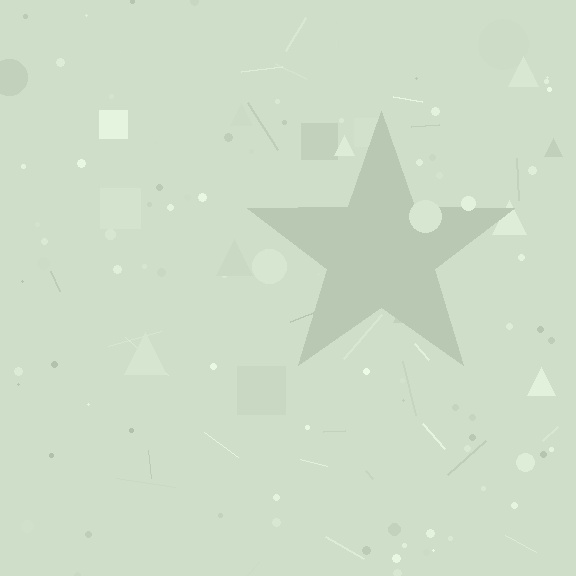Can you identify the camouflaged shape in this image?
The camouflaged shape is a star.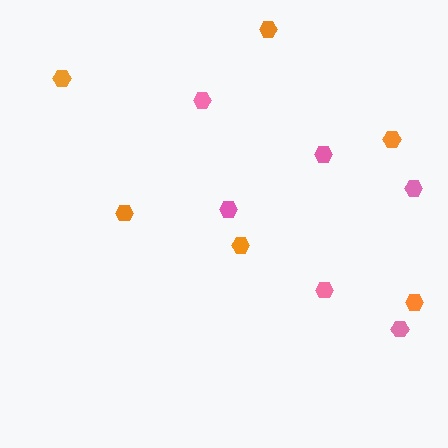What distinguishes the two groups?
There are 2 groups: one group of orange hexagons (6) and one group of pink hexagons (6).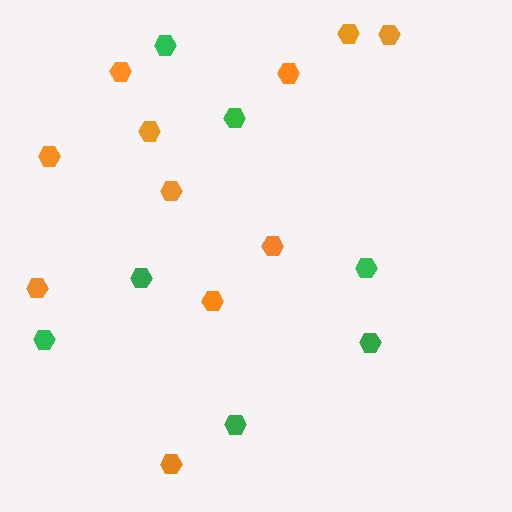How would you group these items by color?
There are 2 groups: one group of green hexagons (7) and one group of orange hexagons (11).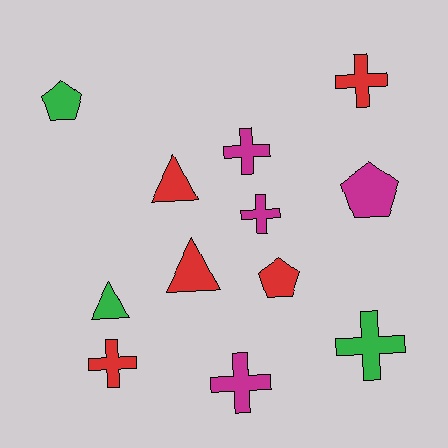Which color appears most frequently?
Red, with 5 objects.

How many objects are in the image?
There are 12 objects.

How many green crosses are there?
There is 1 green cross.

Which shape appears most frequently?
Cross, with 6 objects.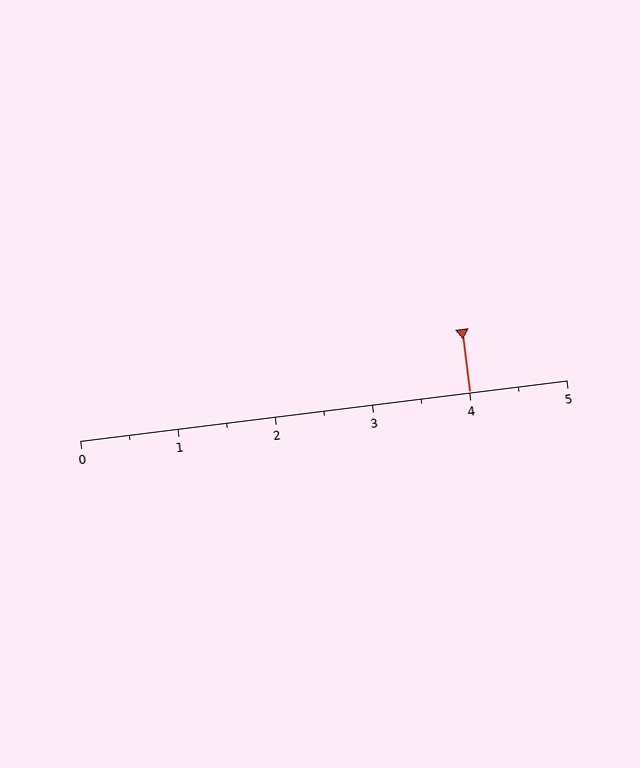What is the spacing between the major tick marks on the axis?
The major ticks are spaced 1 apart.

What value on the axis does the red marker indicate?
The marker indicates approximately 4.